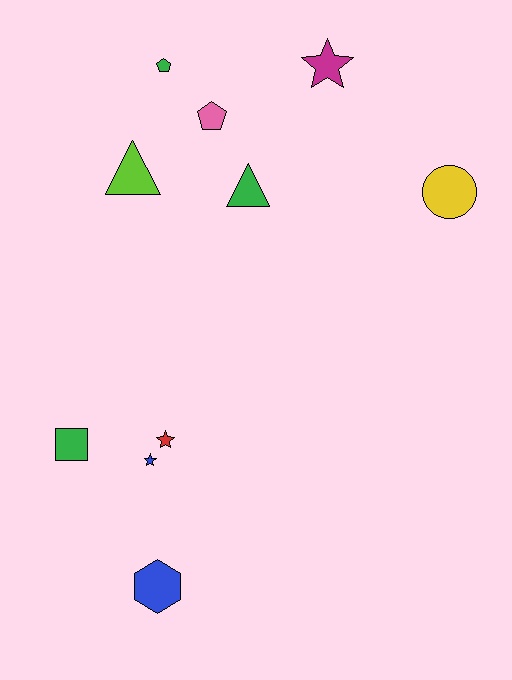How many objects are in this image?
There are 10 objects.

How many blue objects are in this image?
There are 2 blue objects.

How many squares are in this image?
There is 1 square.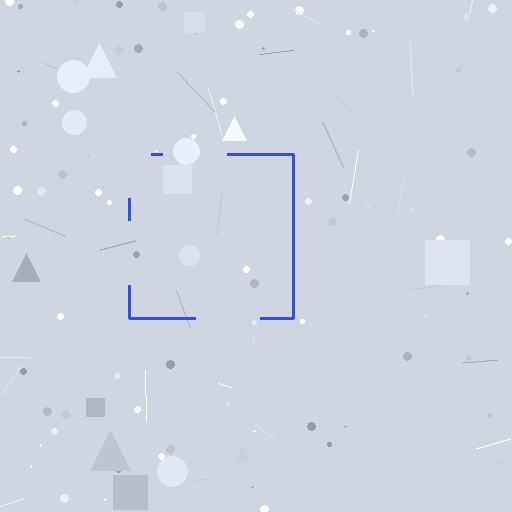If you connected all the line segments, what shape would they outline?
They would outline a square.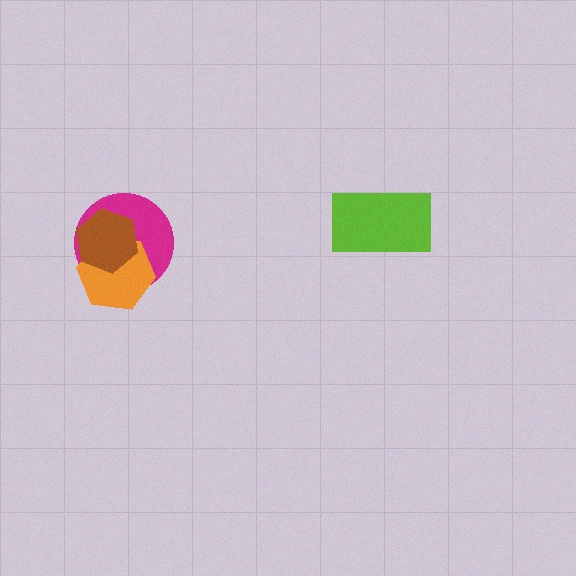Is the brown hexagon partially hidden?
No, no other shape covers it.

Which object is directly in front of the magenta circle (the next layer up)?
The orange hexagon is directly in front of the magenta circle.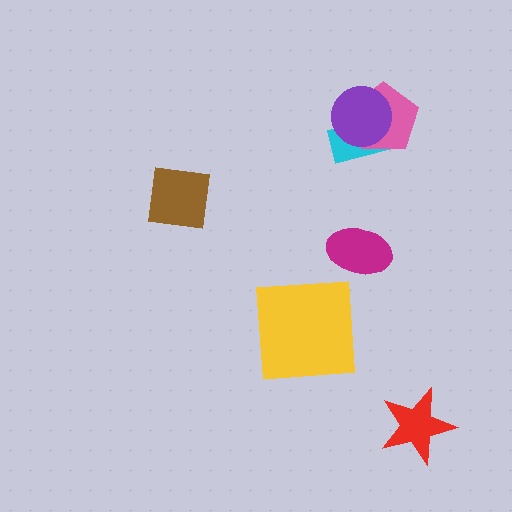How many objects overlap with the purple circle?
2 objects overlap with the purple circle.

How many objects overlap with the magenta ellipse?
0 objects overlap with the magenta ellipse.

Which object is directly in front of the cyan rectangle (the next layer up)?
The pink pentagon is directly in front of the cyan rectangle.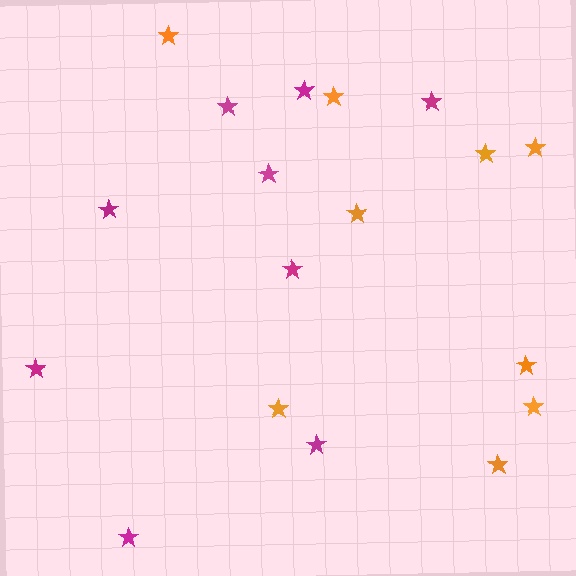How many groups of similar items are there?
There are 2 groups: one group of orange stars (9) and one group of magenta stars (9).